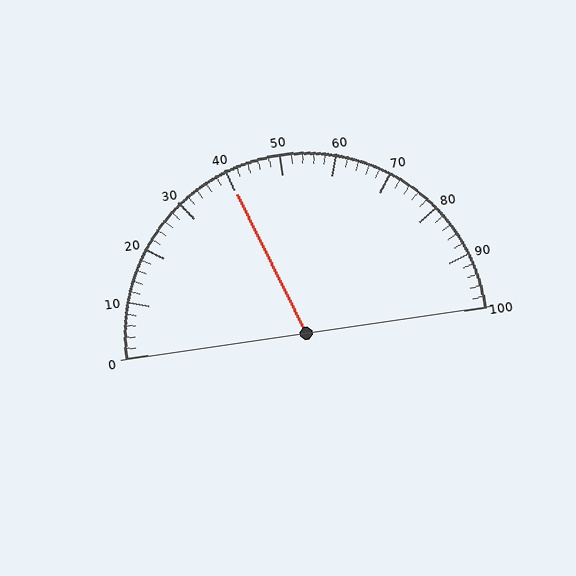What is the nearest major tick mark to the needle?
The nearest major tick mark is 40.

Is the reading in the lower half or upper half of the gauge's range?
The reading is in the lower half of the range (0 to 100).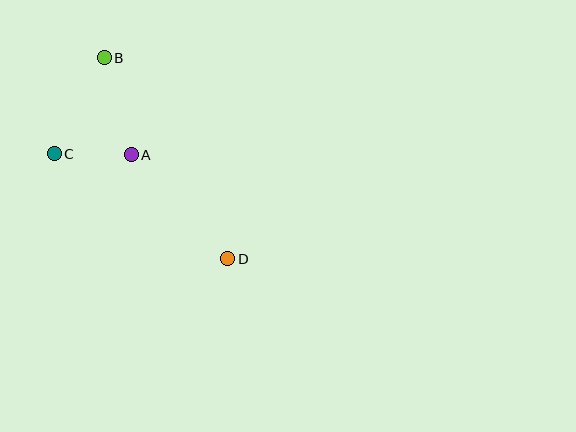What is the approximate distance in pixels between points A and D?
The distance between A and D is approximately 142 pixels.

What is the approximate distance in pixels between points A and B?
The distance between A and B is approximately 101 pixels.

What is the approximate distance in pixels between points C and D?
The distance between C and D is approximately 203 pixels.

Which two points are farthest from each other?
Points B and D are farthest from each other.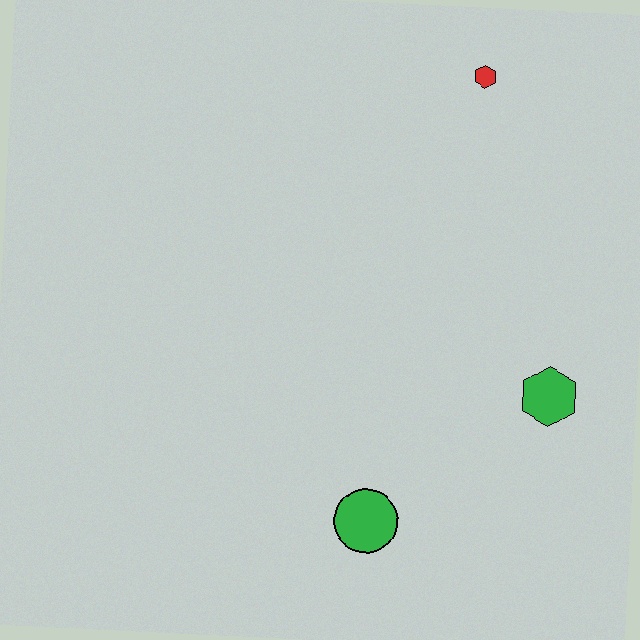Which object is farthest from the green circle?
The red hexagon is farthest from the green circle.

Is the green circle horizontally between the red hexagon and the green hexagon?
No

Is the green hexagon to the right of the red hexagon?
Yes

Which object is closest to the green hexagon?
The green circle is closest to the green hexagon.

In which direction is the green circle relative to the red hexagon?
The green circle is below the red hexagon.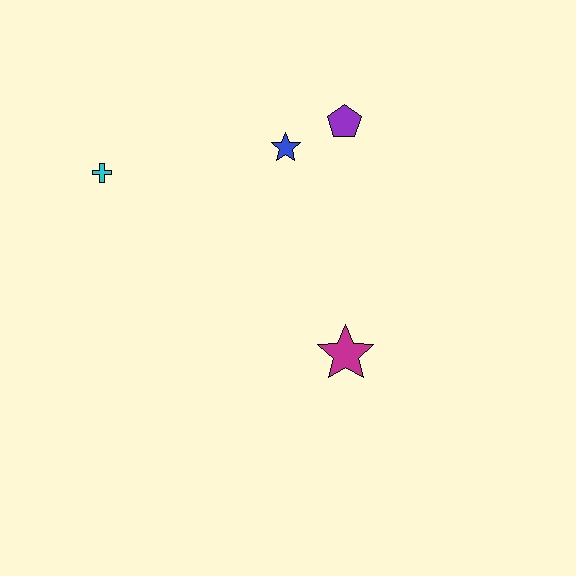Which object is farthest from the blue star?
The magenta star is farthest from the blue star.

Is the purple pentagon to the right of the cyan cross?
Yes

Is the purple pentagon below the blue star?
No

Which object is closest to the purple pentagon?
The blue star is closest to the purple pentagon.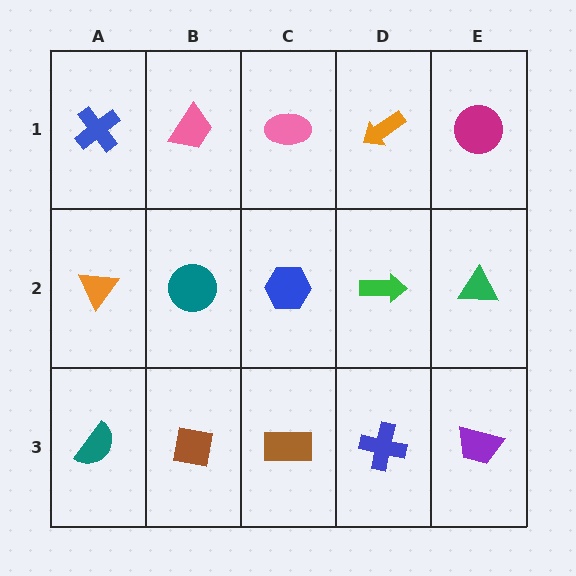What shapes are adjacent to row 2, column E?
A magenta circle (row 1, column E), a purple trapezoid (row 3, column E), a green arrow (row 2, column D).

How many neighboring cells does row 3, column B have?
3.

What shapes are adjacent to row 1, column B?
A teal circle (row 2, column B), a blue cross (row 1, column A), a pink ellipse (row 1, column C).